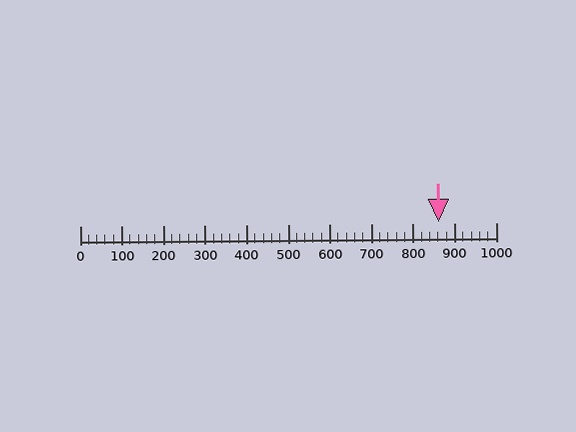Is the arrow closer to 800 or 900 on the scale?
The arrow is closer to 900.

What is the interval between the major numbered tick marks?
The major tick marks are spaced 100 units apart.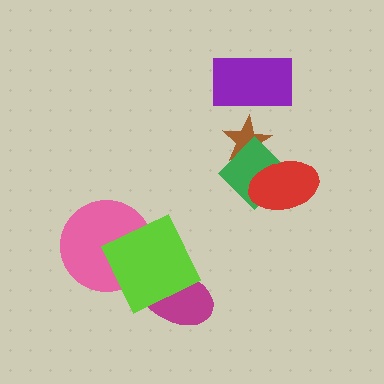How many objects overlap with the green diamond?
2 objects overlap with the green diamond.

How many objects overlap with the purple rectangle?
0 objects overlap with the purple rectangle.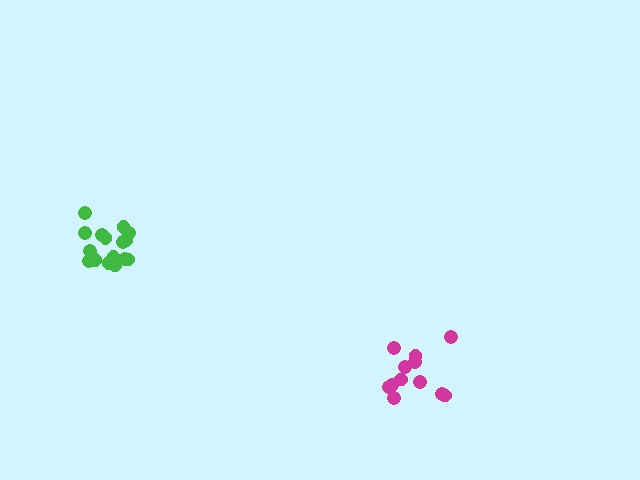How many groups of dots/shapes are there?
There are 2 groups.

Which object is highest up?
The green cluster is topmost.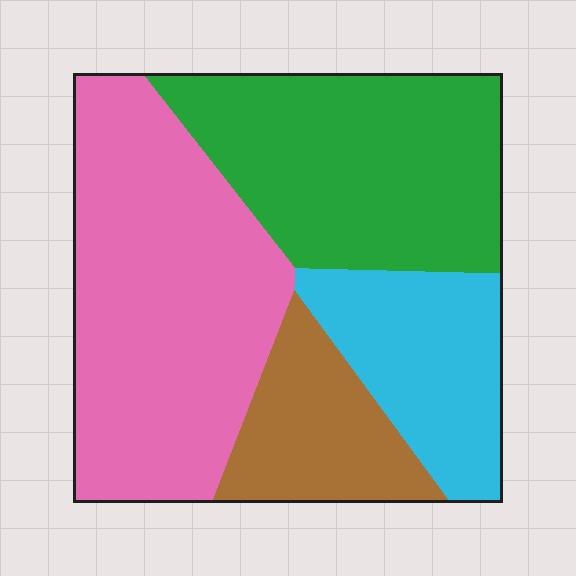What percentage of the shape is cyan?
Cyan takes up about one sixth (1/6) of the shape.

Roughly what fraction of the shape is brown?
Brown takes up less than a quarter of the shape.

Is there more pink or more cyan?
Pink.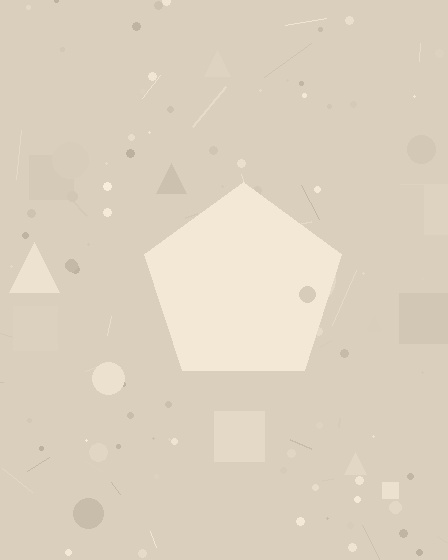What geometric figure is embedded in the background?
A pentagon is embedded in the background.